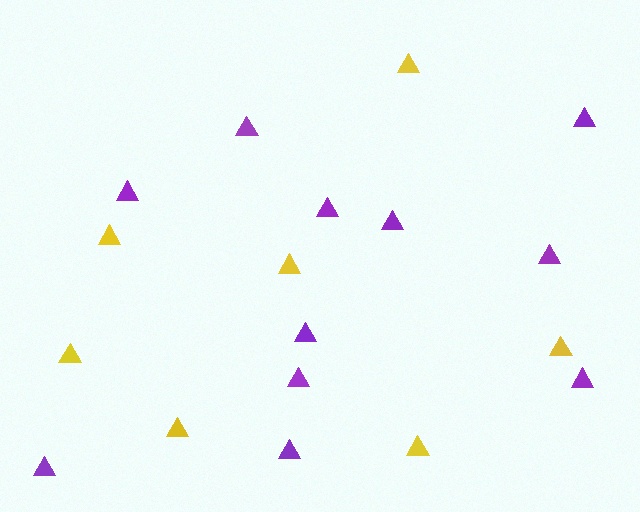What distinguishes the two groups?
There are 2 groups: one group of yellow triangles (7) and one group of purple triangles (11).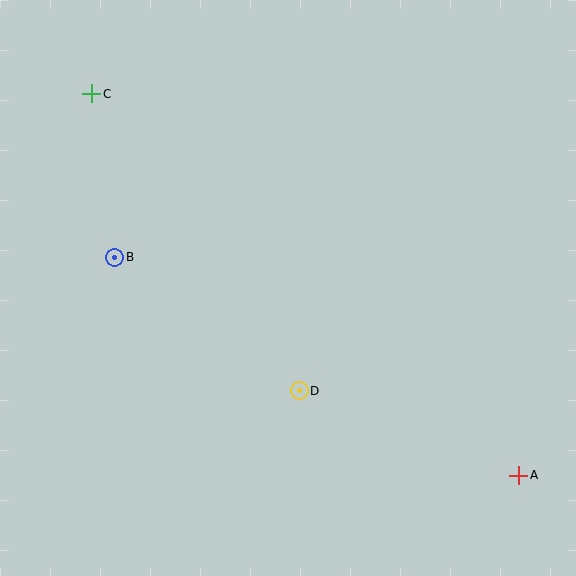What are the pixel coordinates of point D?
Point D is at (299, 391).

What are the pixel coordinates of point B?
Point B is at (115, 257).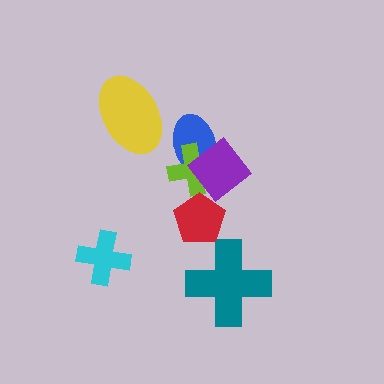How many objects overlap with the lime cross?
2 objects overlap with the lime cross.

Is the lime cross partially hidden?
Yes, it is partially covered by another shape.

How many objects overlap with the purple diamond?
3 objects overlap with the purple diamond.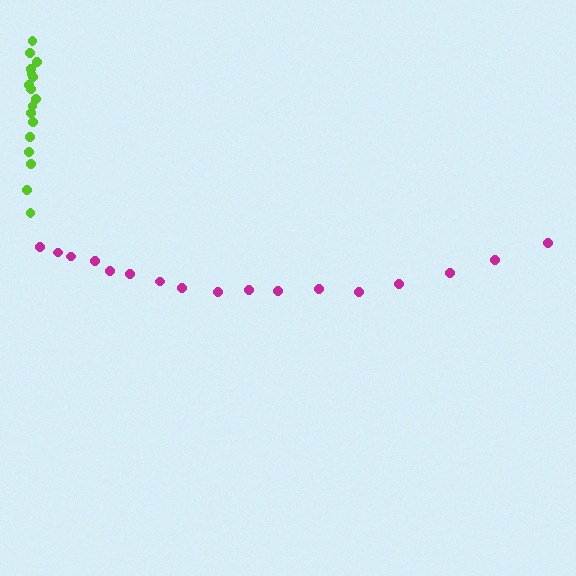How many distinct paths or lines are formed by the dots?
There are 2 distinct paths.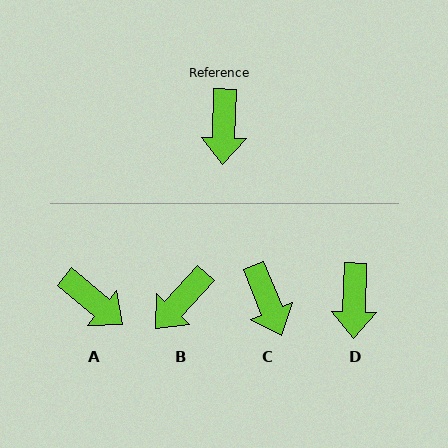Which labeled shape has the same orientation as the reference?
D.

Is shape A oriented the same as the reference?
No, it is off by about 52 degrees.